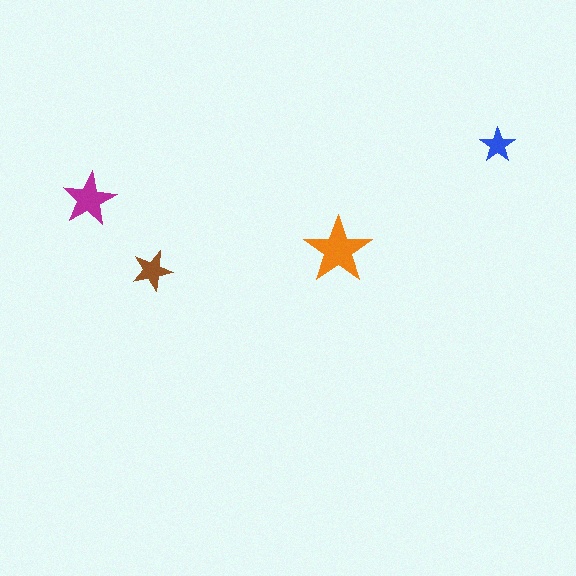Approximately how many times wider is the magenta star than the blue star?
About 1.5 times wider.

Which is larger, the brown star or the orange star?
The orange one.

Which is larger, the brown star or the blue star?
The brown one.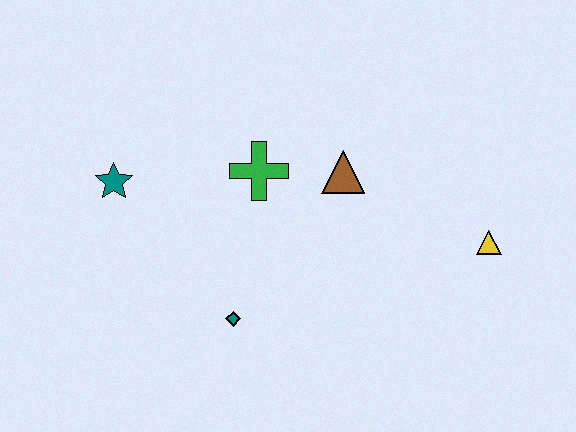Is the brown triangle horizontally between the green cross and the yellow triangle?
Yes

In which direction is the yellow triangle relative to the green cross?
The yellow triangle is to the right of the green cross.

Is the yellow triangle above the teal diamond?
Yes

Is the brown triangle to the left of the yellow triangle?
Yes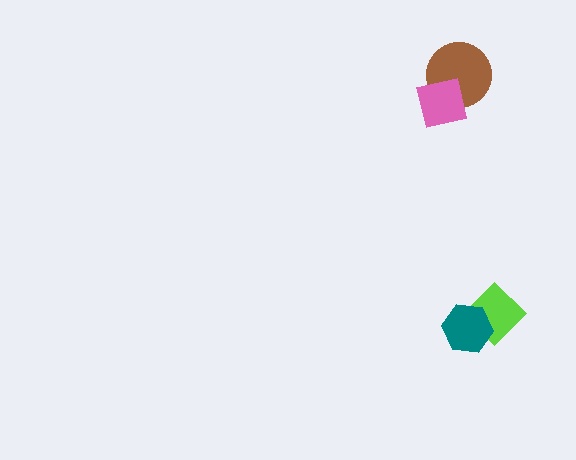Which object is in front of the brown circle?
The pink square is in front of the brown circle.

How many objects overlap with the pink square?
1 object overlaps with the pink square.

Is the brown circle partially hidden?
Yes, it is partially covered by another shape.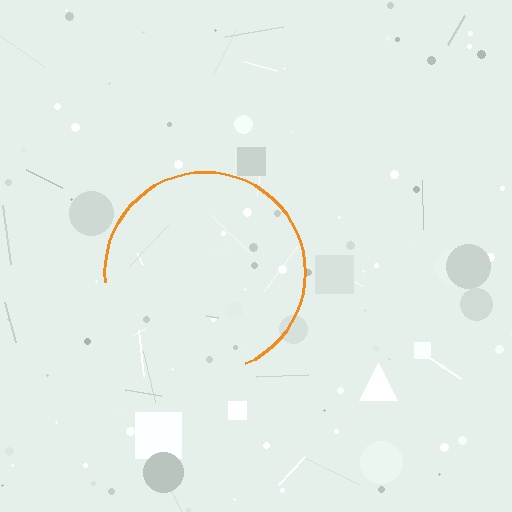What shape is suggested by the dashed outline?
The dashed outline suggests a circle.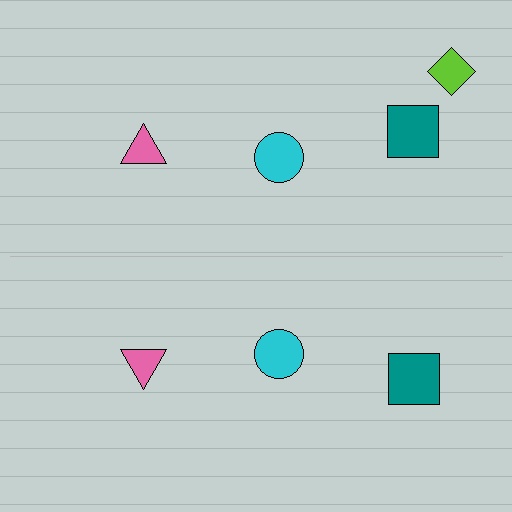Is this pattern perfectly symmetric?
No, the pattern is not perfectly symmetric. A lime diamond is missing from the bottom side.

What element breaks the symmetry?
A lime diamond is missing from the bottom side.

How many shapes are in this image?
There are 7 shapes in this image.